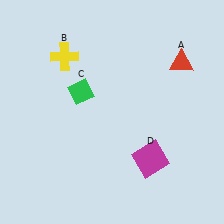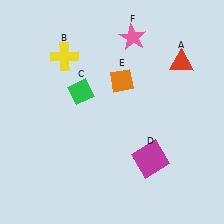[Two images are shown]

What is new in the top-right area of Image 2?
An orange diamond (E) was added in the top-right area of Image 2.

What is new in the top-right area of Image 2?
A pink star (F) was added in the top-right area of Image 2.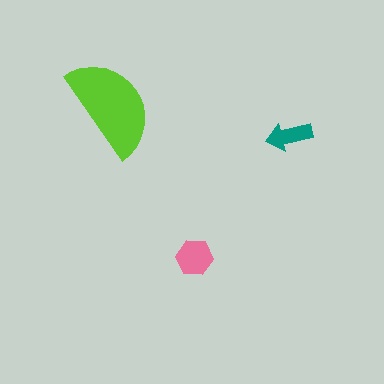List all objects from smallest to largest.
The teal arrow, the pink hexagon, the lime semicircle.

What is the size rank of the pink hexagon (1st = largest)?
2nd.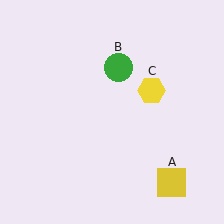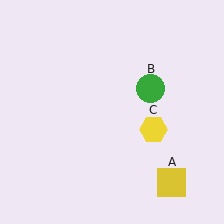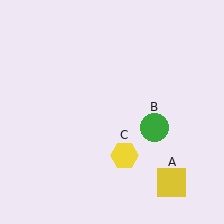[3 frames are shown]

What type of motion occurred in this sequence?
The green circle (object B), yellow hexagon (object C) rotated clockwise around the center of the scene.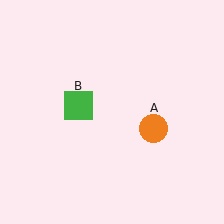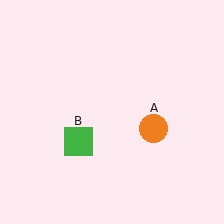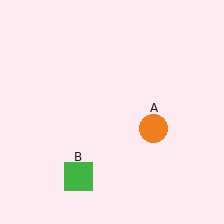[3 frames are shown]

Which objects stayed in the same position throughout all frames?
Orange circle (object A) remained stationary.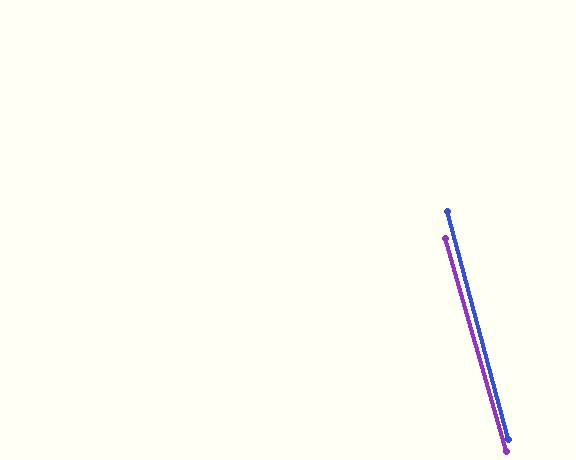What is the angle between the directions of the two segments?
Approximately 1 degree.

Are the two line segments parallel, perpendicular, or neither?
Parallel — their directions differ by only 1.4°.